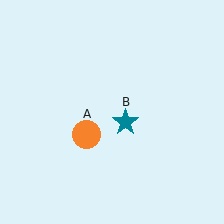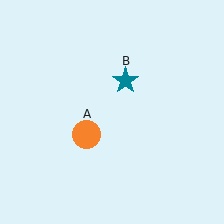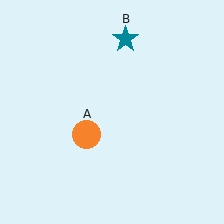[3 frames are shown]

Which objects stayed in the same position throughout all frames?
Orange circle (object A) remained stationary.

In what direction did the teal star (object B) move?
The teal star (object B) moved up.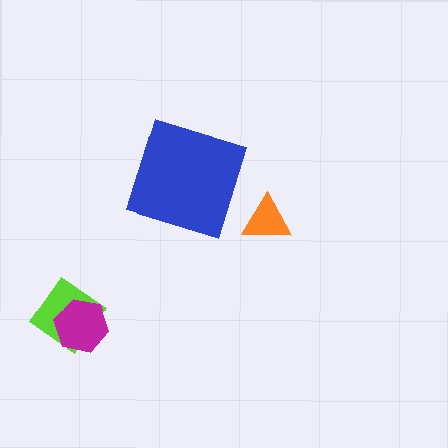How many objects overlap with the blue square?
0 objects overlap with the blue square.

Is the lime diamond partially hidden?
Yes, it is partially covered by another shape.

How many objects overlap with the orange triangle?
0 objects overlap with the orange triangle.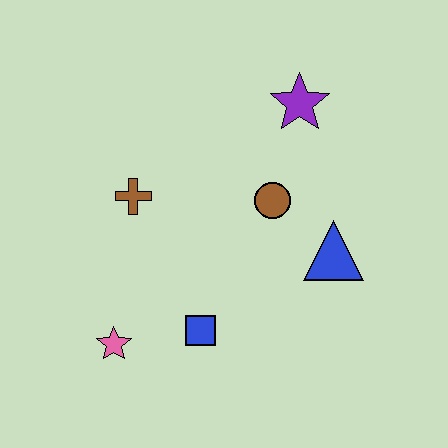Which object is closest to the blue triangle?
The brown circle is closest to the blue triangle.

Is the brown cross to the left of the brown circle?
Yes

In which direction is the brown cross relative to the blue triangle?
The brown cross is to the left of the blue triangle.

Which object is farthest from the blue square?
The purple star is farthest from the blue square.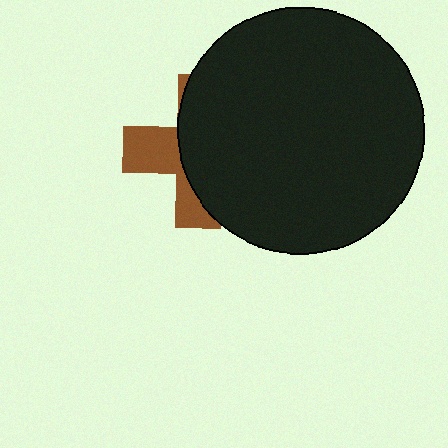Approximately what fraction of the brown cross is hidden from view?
Roughly 65% of the brown cross is hidden behind the black circle.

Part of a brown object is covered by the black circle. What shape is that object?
It is a cross.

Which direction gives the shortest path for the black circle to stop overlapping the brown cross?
Moving right gives the shortest separation.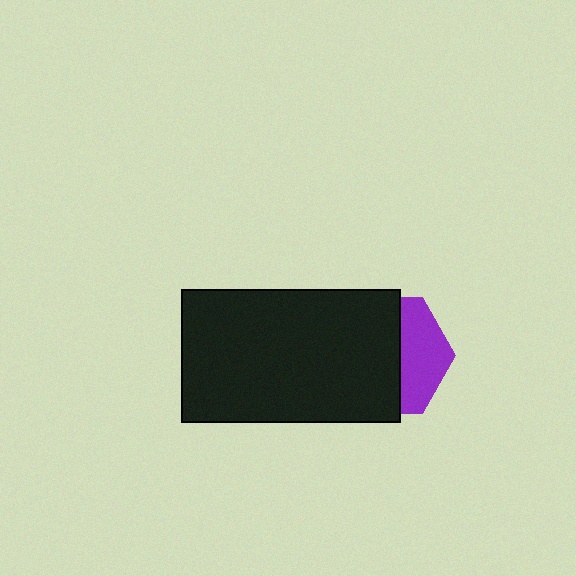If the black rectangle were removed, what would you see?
You would see the complete purple hexagon.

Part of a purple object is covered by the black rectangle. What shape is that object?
It is a hexagon.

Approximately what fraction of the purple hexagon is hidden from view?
Roughly 63% of the purple hexagon is hidden behind the black rectangle.